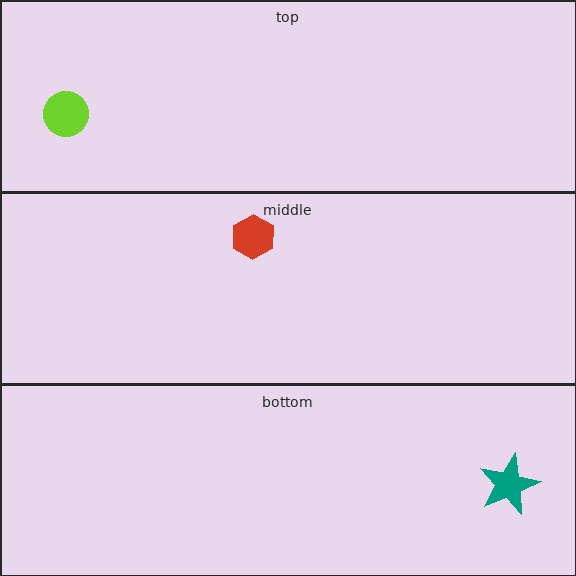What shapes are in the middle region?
The red hexagon.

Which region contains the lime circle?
The top region.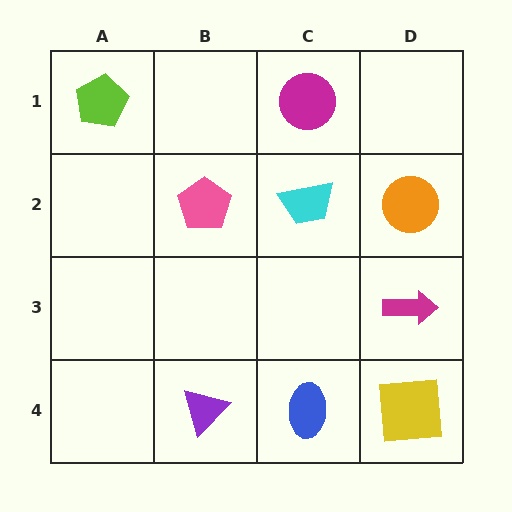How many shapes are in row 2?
3 shapes.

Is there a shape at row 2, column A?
No, that cell is empty.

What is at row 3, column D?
A magenta arrow.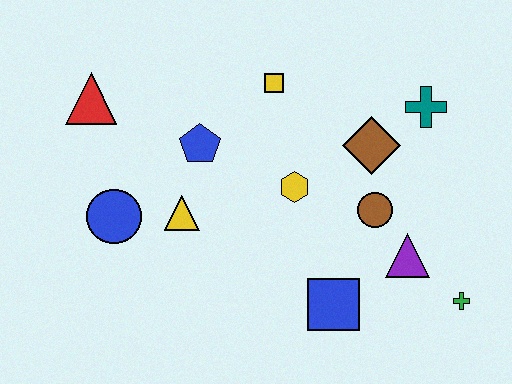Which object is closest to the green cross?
The purple triangle is closest to the green cross.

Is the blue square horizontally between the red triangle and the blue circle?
No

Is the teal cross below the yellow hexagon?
No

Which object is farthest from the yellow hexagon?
The red triangle is farthest from the yellow hexagon.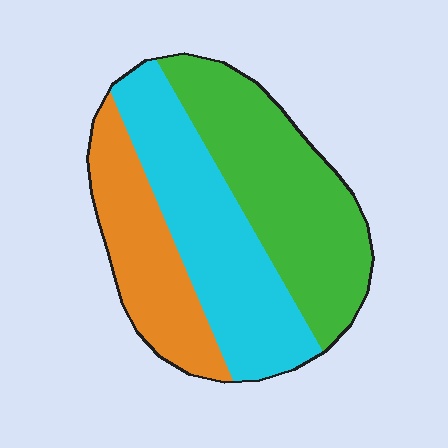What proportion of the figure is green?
Green covers around 40% of the figure.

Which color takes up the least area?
Orange, at roughly 25%.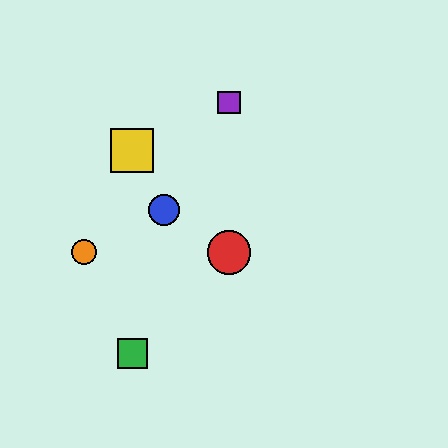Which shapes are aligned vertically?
The red circle, the purple square are aligned vertically.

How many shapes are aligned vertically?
2 shapes (the red circle, the purple square) are aligned vertically.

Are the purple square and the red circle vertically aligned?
Yes, both are at x≈229.